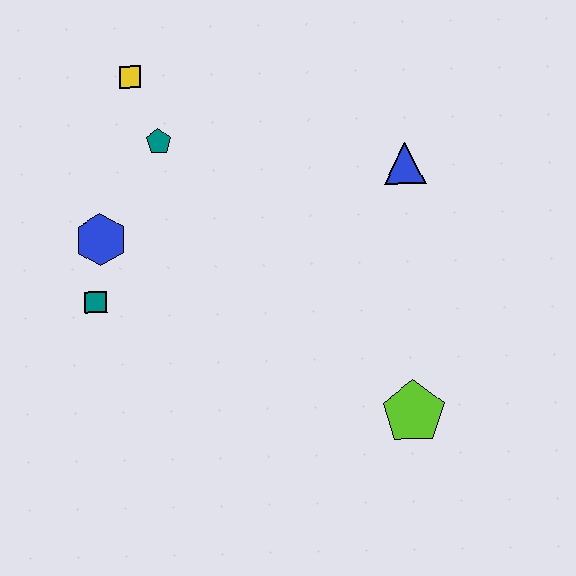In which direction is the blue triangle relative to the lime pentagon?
The blue triangle is above the lime pentagon.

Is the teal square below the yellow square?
Yes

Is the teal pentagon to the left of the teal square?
No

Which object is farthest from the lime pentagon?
The yellow square is farthest from the lime pentagon.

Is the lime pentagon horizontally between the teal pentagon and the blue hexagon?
No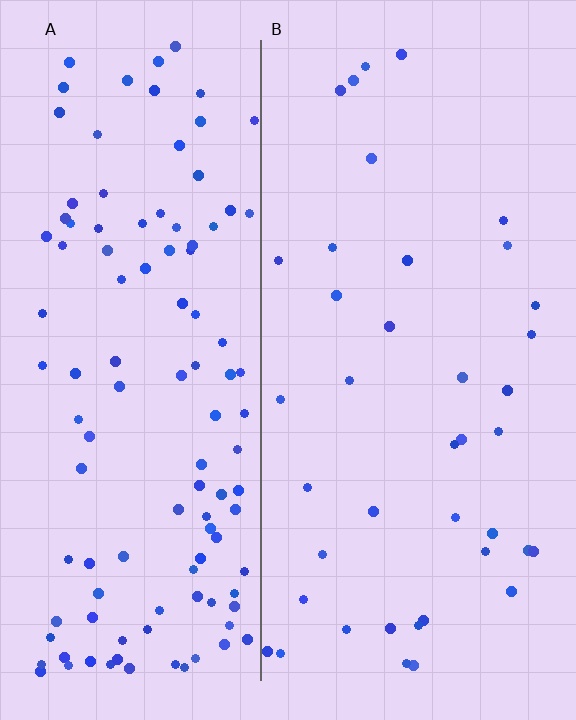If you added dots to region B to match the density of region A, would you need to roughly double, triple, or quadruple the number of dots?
Approximately triple.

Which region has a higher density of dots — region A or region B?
A (the left).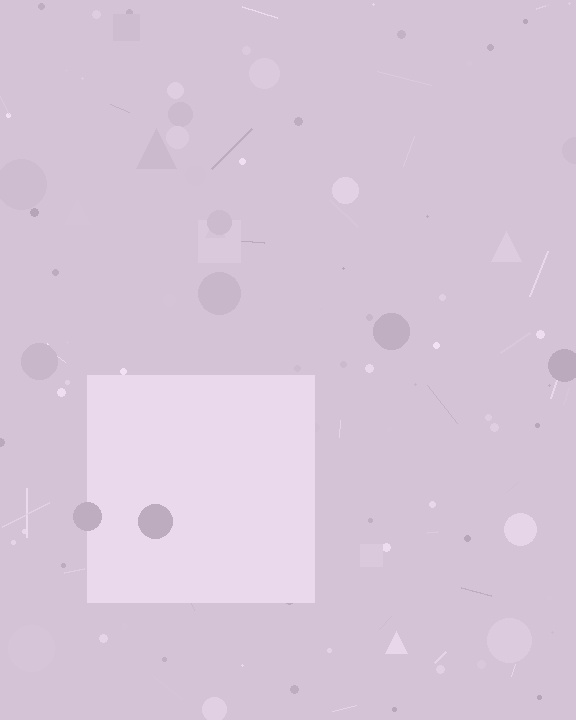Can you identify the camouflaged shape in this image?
The camouflaged shape is a square.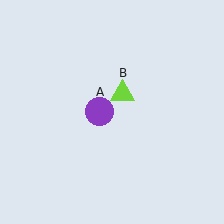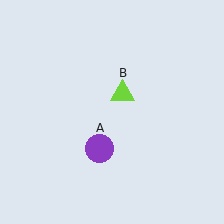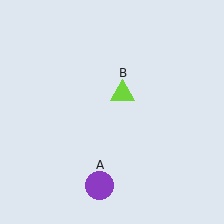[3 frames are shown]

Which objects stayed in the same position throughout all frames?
Lime triangle (object B) remained stationary.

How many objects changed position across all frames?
1 object changed position: purple circle (object A).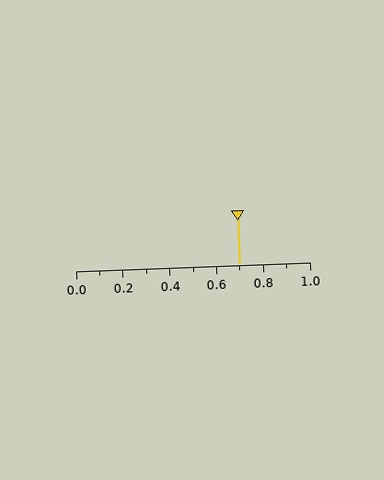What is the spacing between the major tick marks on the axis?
The major ticks are spaced 0.2 apart.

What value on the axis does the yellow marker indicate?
The marker indicates approximately 0.7.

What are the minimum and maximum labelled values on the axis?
The axis runs from 0.0 to 1.0.